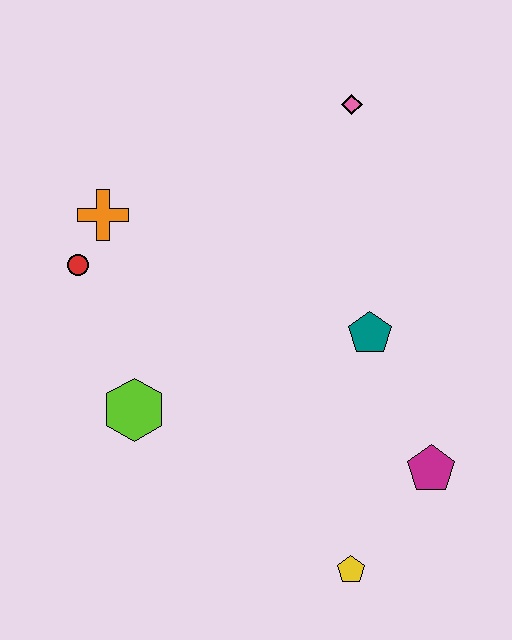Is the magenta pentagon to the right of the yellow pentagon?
Yes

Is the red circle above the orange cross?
No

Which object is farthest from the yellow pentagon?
The pink diamond is farthest from the yellow pentagon.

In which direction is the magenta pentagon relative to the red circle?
The magenta pentagon is to the right of the red circle.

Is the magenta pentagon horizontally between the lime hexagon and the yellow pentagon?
No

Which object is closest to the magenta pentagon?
The yellow pentagon is closest to the magenta pentagon.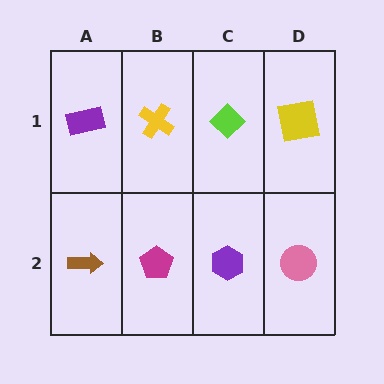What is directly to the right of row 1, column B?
A lime diamond.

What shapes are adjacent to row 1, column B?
A magenta pentagon (row 2, column B), a purple rectangle (row 1, column A), a lime diamond (row 1, column C).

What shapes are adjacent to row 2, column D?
A yellow square (row 1, column D), a purple hexagon (row 2, column C).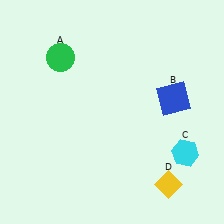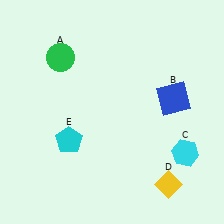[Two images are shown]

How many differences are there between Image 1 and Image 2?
There is 1 difference between the two images.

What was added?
A cyan pentagon (E) was added in Image 2.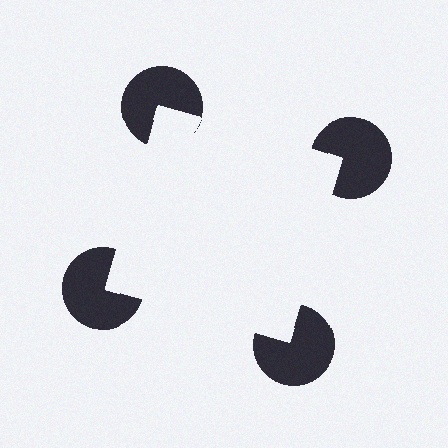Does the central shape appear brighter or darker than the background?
It typically appears slightly brighter than the background, even though no actual brightness change is drawn.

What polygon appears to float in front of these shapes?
An illusory square — its edges are inferred from the aligned wedge cuts in the pac-man discs, not physically drawn.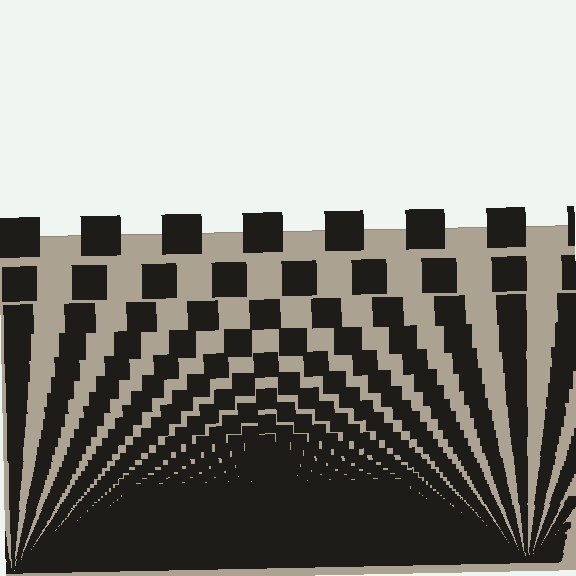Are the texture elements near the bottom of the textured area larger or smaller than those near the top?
Smaller. The gradient is inverted — elements near the bottom are smaller and denser.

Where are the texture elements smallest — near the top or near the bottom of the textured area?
Near the bottom.